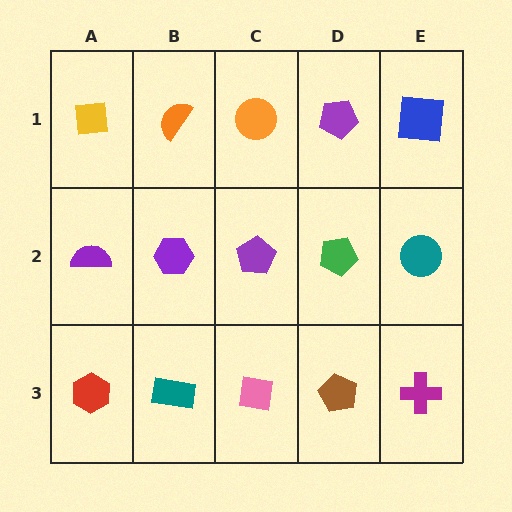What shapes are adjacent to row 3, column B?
A purple hexagon (row 2, column B), a red hexagon (row 3, column A), a pink square (row 3, column C).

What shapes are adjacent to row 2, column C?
An orange circle (row 1, column C), a pink square (row 3, column C), a purple hexagon (row 2, column B), a green pentagon (row 2, column D).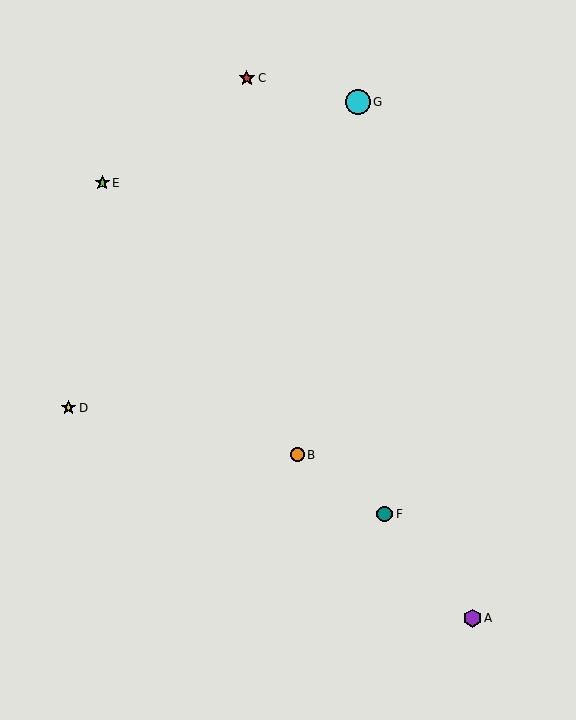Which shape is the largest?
The cyan circle (labeled G) is the largest.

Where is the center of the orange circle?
The center of the orange circle is at (297, 455).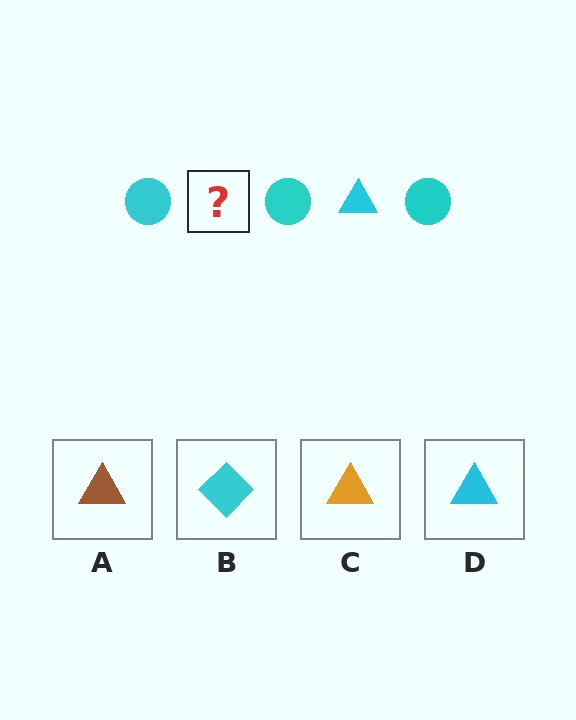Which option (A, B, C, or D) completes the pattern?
D.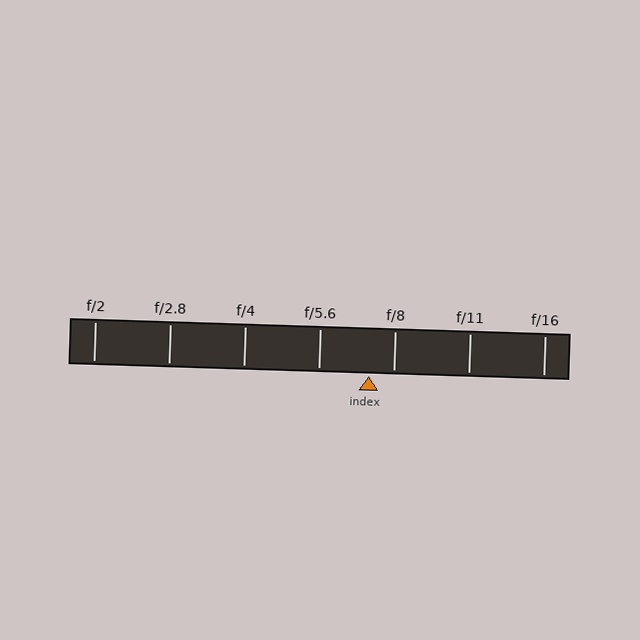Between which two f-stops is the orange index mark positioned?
The index mark is between f/5.6 and f/8.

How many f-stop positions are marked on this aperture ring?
There are 7 f-stop positions marked.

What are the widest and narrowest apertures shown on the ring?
The widest aperture shown is f/2 and the narrowest is f/16.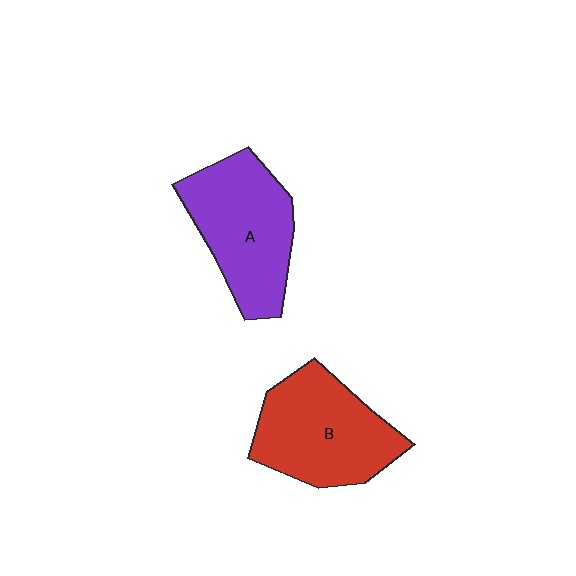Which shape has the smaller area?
Shape A (purple).